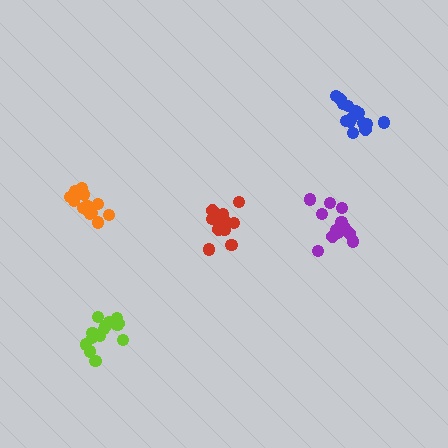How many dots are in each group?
Group 1: 15 dots, Group 2: 16 dots, Group 3: 16 dots, Group 4: 13 dots, Group 5: 14 dots (74 total).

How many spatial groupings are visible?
There are 5 spatial groupings.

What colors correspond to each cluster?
The clusters are colored: red, lime, blue, orange, purple.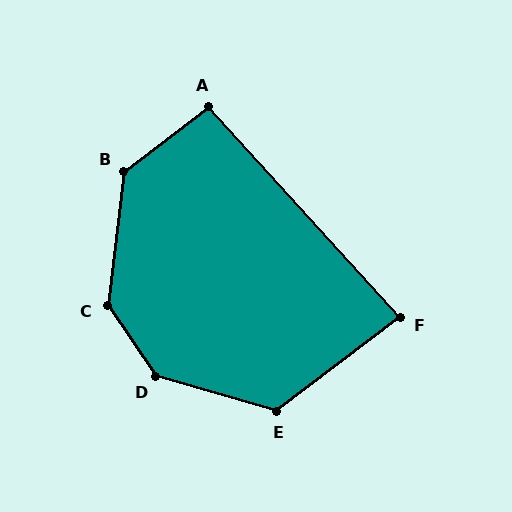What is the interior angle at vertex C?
Approximately 139 degrees (obtuse).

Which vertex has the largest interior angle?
D, at approximately 140 degrees.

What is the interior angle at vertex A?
Approximately 95 degrees (approximately right).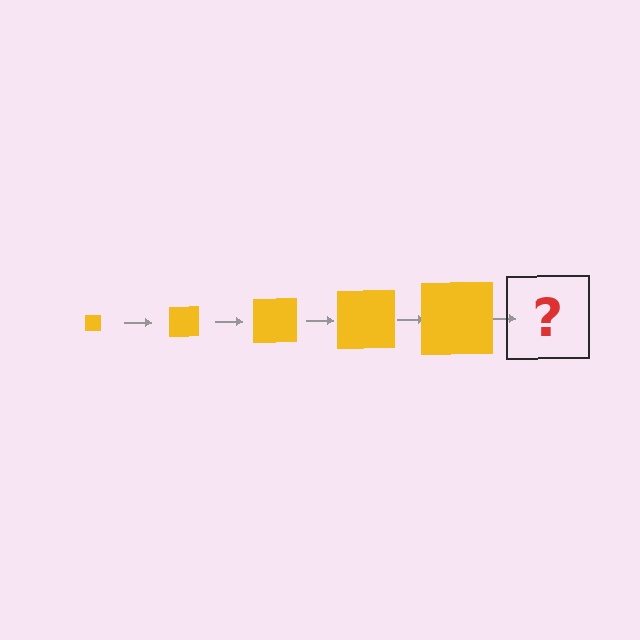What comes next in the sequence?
The next element should be a yellow square, larger than the previous one.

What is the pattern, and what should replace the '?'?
The pattern is that the square gets progressively larger each step. The '?' should be a yellow square, larger than the previous one.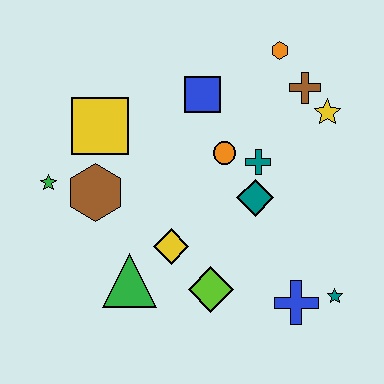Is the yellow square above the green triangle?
Yes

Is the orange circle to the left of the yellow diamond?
No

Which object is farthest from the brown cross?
The green star is farthest from the brown cross.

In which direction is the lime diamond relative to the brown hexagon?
The lime diamond is to the right of the brown hexagon.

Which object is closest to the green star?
The brown hexagon is closest to the green star.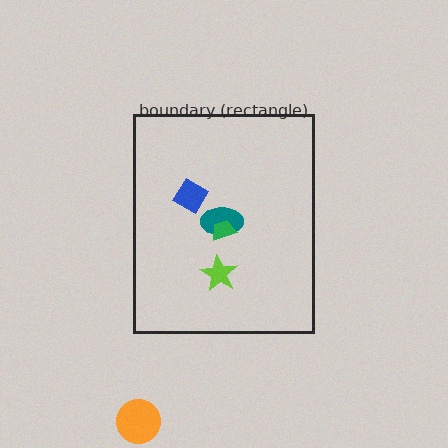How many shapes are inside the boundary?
4 inside, 1 outside.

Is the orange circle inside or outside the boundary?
Outside.